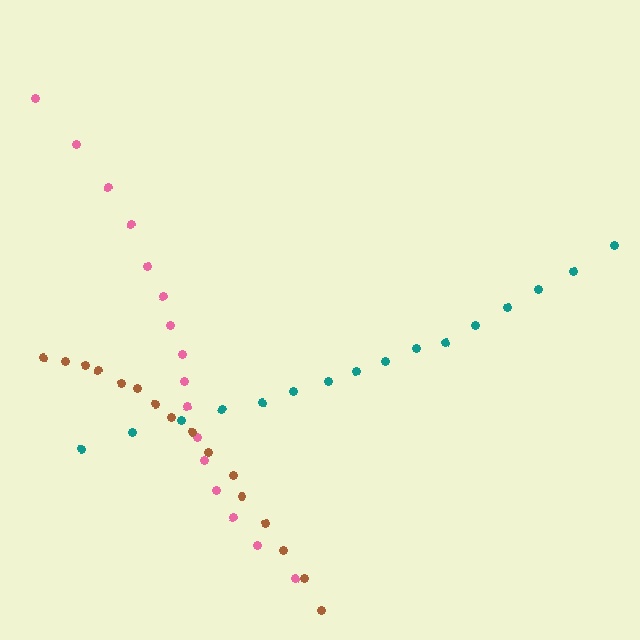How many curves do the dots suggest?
There are 3 distinct paths.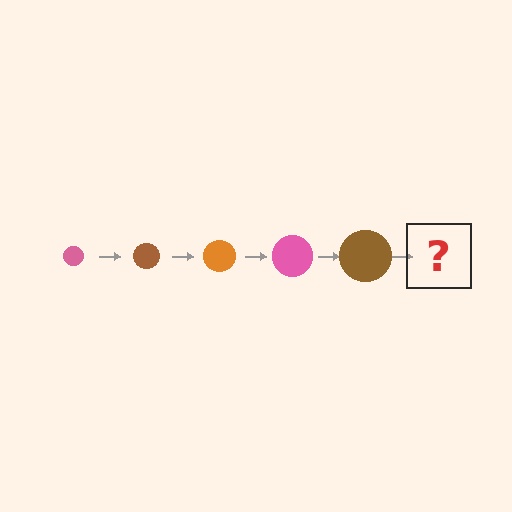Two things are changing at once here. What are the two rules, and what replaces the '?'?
The two rules are that the circle grows larger each step and the color cycles through pink, brown, and orange. The '?' should be an orange circle, larger than the previous one.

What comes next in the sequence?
The next element should be an orange circle, larger than the previous one.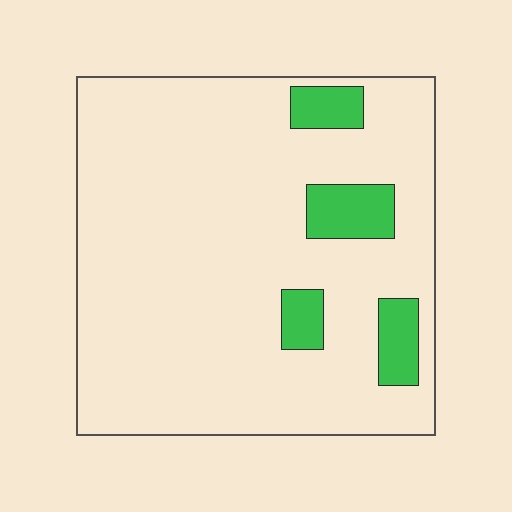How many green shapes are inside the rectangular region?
4.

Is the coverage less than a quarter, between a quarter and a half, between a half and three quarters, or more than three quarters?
Less than a quarter.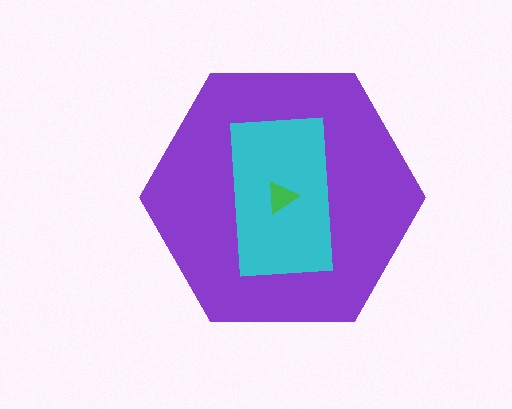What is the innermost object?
The green triangle.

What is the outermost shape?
The purple hexagon.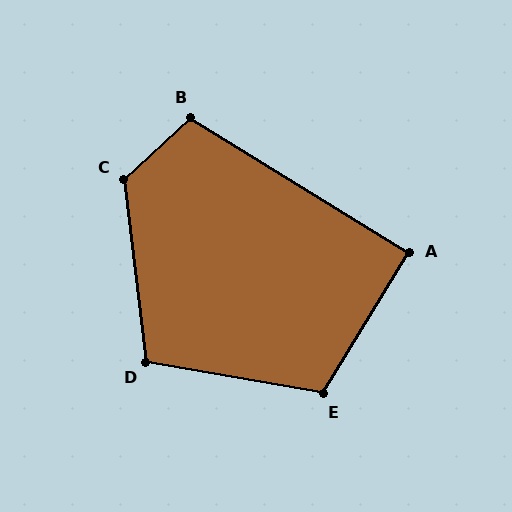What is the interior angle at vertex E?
Approximately 111 degrees (obtuse).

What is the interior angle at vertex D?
Approximately 107 degrees (obtuse).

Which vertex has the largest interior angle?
C, at approximately 126 degrees.